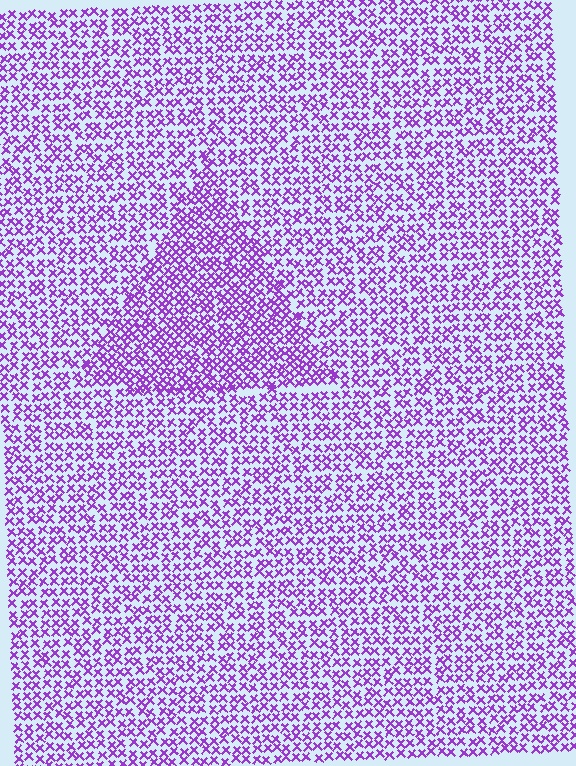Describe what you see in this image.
The image contains small purple elements arranged at two different densities. A triangle-shaped region is visible where the elements are more densely packed than the surrounding area.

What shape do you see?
I see a triangle.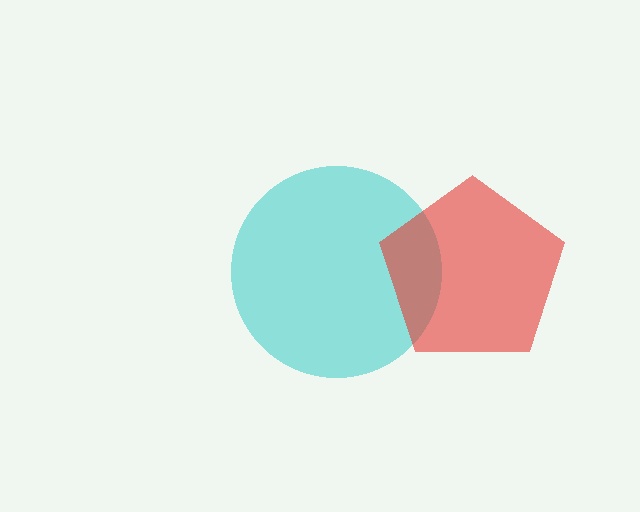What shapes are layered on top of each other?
The layered shapes are: a cyan circle, a red pentagon.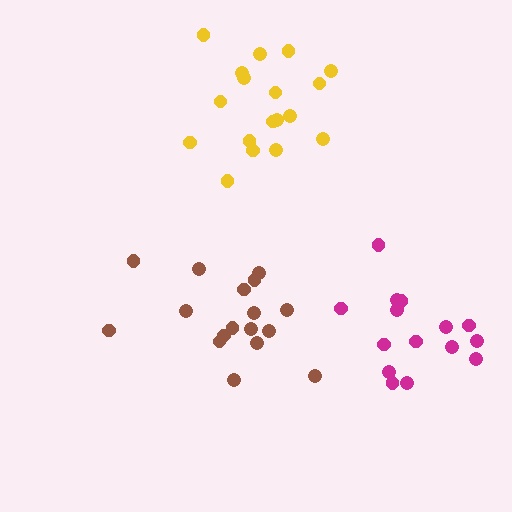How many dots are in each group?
Group 1: 15 dots, Group 2: 18 dots, Group 3: 17 dots (50 total).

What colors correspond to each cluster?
The clusters are colored: magenta, yellow, brown.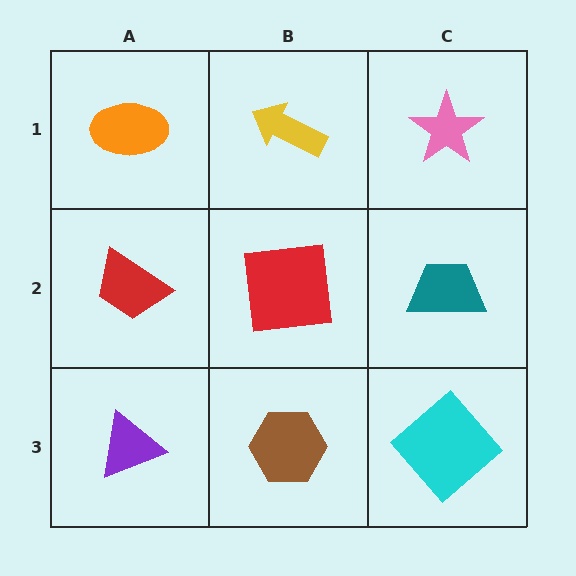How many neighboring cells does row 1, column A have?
2.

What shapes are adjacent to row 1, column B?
A red square (row 2, column B), an orange ellipse (row 1, column A), a pink star (row 1, column C).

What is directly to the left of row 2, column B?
A red trapezoid.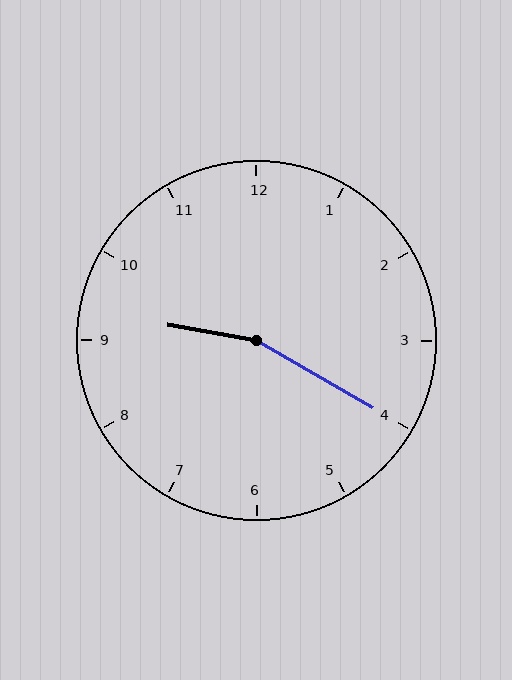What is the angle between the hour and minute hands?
Approximately 160 degrees.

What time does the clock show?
9:20.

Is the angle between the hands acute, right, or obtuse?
It is obtuse.